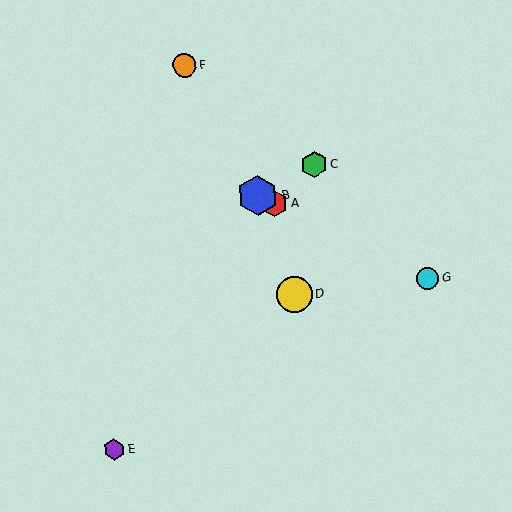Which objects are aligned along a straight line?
Objects A, B, G are aligned along a straight line.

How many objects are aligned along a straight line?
3 objects (A, B, G) are aligned along a straight line.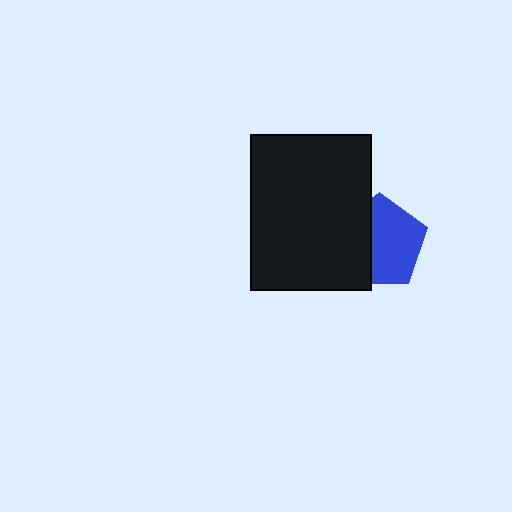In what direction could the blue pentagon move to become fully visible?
The blue pentagon could move right. That would shift it out from behind the black rectangle entirely.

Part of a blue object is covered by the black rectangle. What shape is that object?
It is a pentagon.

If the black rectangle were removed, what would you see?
You would see the complete blue pentagon.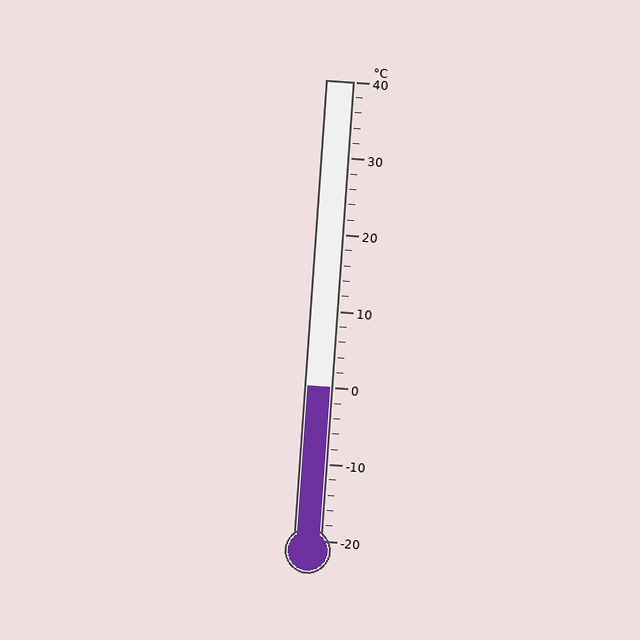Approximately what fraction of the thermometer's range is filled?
The thermometer is filled to approximately 35% of its range.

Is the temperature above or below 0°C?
The temperature is at 0°C.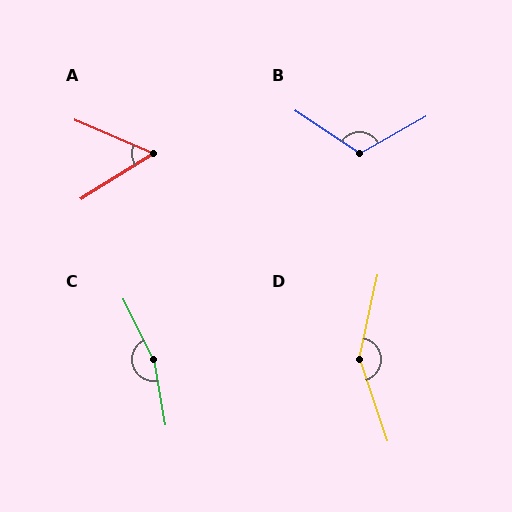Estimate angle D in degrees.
Approximately 149 degrees.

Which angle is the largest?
C, at approximately 164 degrees.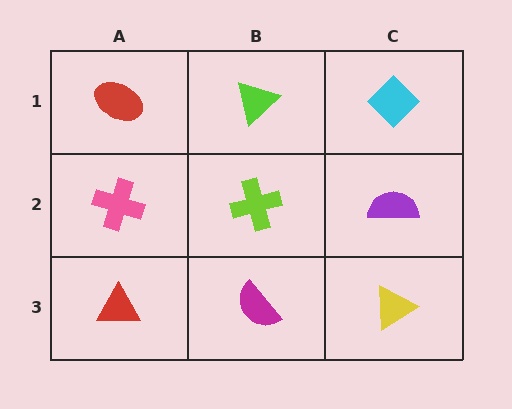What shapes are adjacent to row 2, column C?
A cyan diamond (row 1, column C), a yellow triangle (row 3, column C), a lime cross (row 2, column B).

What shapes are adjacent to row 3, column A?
A pink cross (row 2, column A), a magenta semicircle (row 3, column B).